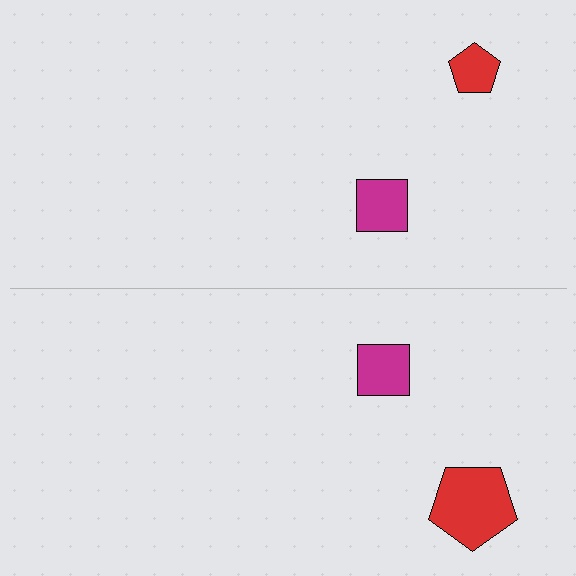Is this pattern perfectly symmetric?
No, the pattern is not perfectly symmetric. The red pentagon on the bottom side has a different size than its mirror counterpart.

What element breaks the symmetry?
The red pentagon on the bottom side has a different size than its mirror counterpart.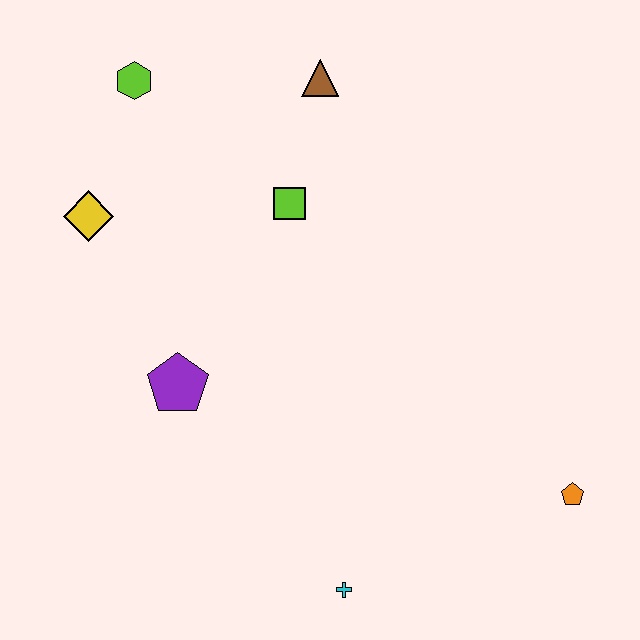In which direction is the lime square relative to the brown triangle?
The lime square is below the brown triangle.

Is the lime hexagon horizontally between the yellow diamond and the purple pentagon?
Yes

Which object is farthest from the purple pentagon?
The orange pentagon is farthest from the purple pentagon.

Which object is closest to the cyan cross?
The orange pentagon is closest to the cyan cross.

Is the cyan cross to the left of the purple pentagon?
No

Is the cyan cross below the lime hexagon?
Yes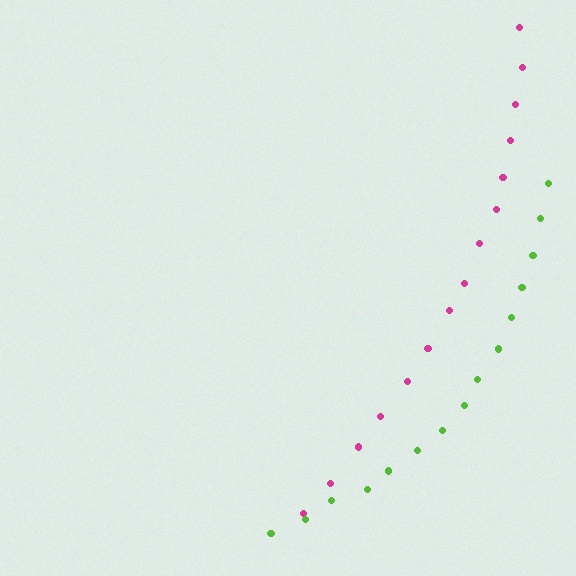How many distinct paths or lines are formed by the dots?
There are 2 distinct paths.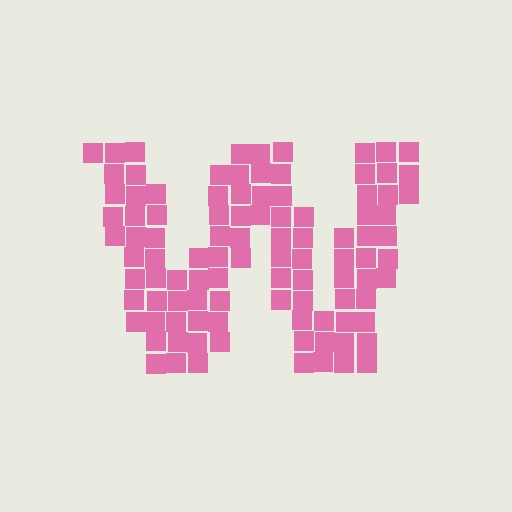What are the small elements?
The small elements are squares.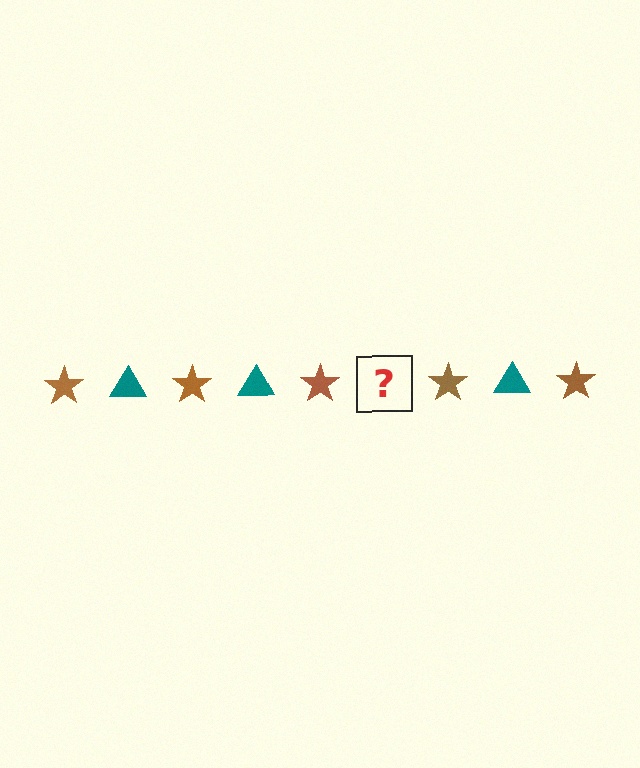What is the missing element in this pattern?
The missing element is a teal triangle.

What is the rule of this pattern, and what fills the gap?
The rule is that the pattern alternates between brown star and teal triangle. The gap should be filled with a teal triangle.